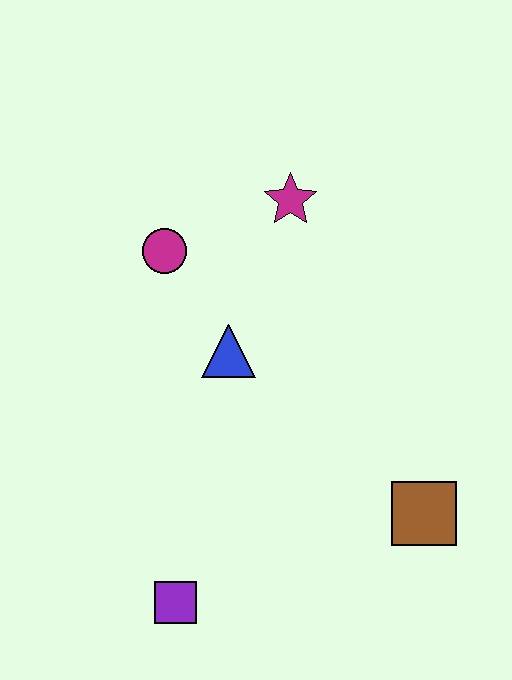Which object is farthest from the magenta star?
The purple square is farthest from the magenta star.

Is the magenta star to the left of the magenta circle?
No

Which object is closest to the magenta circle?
The blue triangle is closest to the magenta circle.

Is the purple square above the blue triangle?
No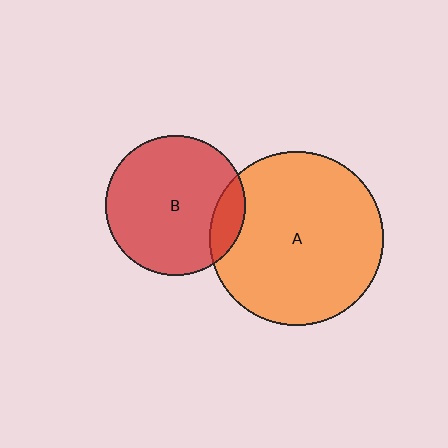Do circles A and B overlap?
Yes.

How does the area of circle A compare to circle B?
Approximately 1.5 times.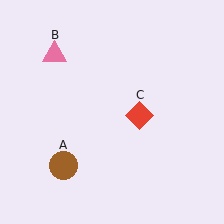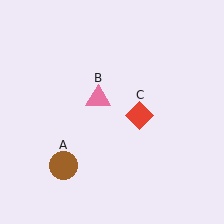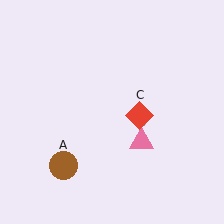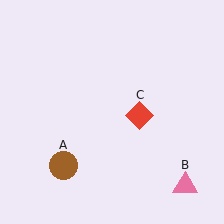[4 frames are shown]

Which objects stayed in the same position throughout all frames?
Brown circle (object A) and red diamond (object C) remained stationary.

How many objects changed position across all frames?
1 object changed position: pink triangle (object B).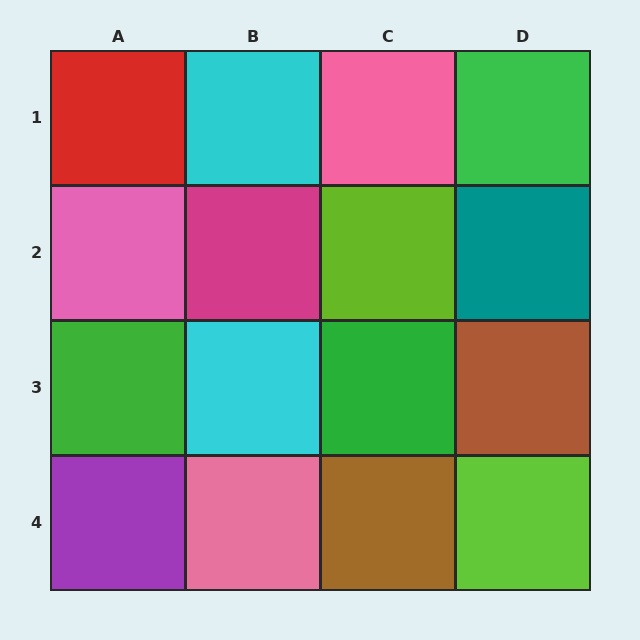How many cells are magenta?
1 cell is magenta.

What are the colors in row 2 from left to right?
Pink, magenta, lime, teal.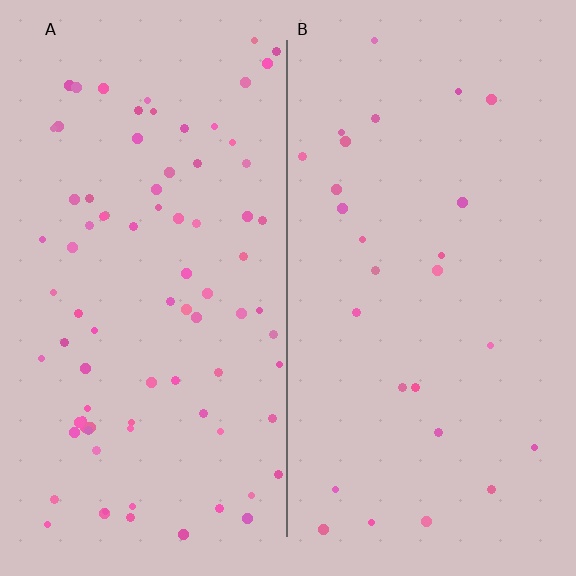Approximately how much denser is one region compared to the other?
Approximately 3.1× — region A over region B.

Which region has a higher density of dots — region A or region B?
A (the left).